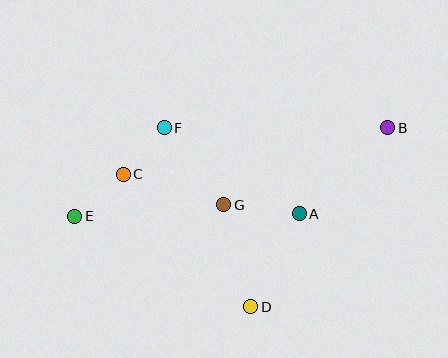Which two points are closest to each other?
Points C and F are closest to each other.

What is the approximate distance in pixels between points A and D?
The distance between A and D is approximately 105 pixels.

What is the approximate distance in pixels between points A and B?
The distance between A and B is approximately 123 pixels.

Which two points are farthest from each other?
Points B and E are farthest from each other.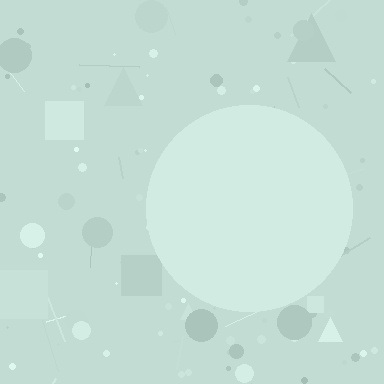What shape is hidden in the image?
A circle is hidden in the image.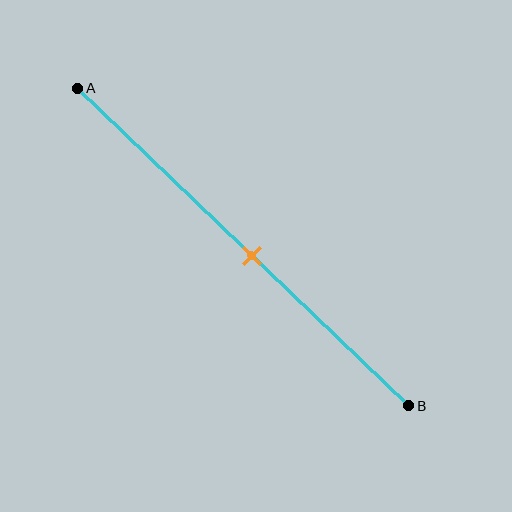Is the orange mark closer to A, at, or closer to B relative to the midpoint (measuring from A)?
The orange mark is approximately at the midpoint of segment AB.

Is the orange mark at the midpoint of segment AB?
Yes, the mark is approximately at the midpoint.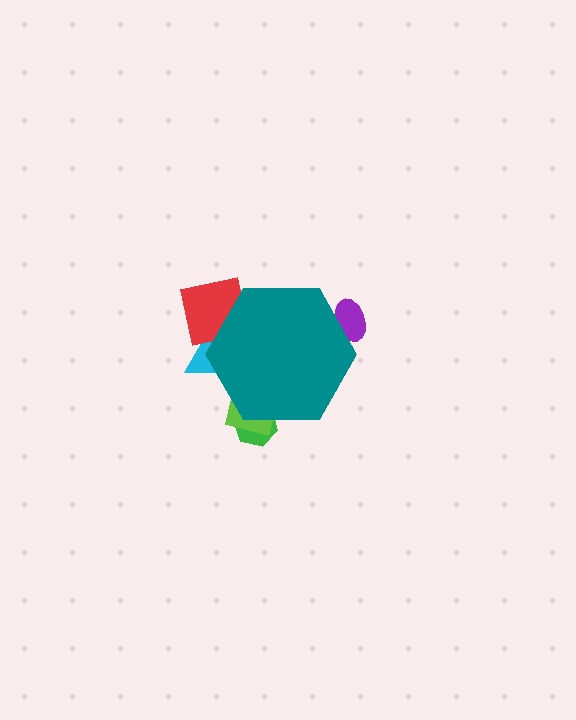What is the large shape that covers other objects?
A teal hexagon.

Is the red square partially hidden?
Yes, the red square is partially hidden behind the teal hexagon.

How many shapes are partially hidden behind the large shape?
5 shapes are partially hidden.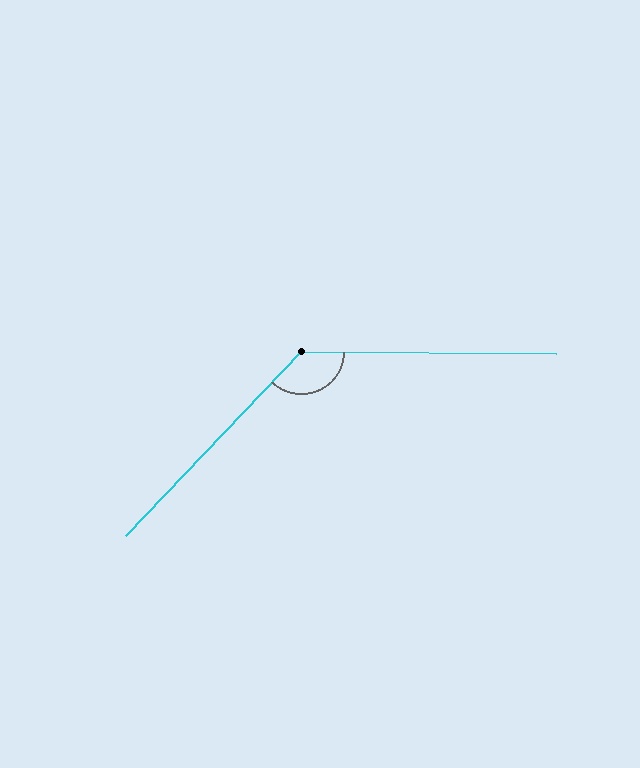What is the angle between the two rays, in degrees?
Approximately 133 degrees.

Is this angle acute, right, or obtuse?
It is obtuse.